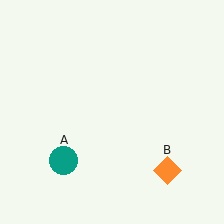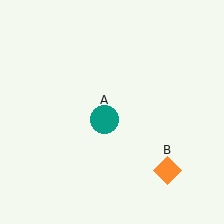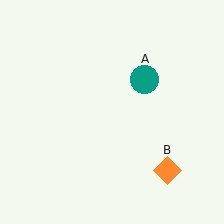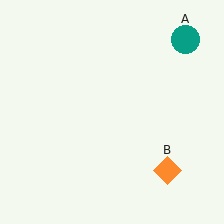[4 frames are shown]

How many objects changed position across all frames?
1 object changed position: teal circle (object A).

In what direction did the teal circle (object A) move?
The teal circle (object A) moved up and to the right.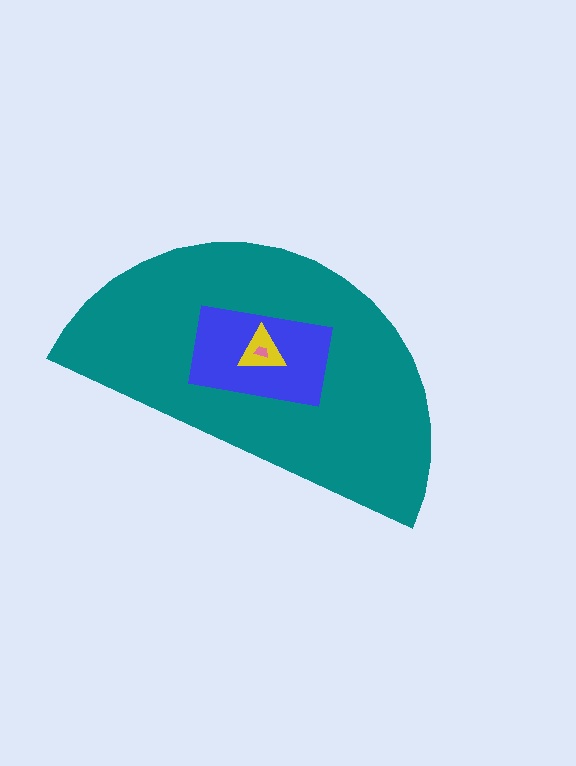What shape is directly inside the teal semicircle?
The blue rectangle.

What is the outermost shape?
The teal semicircle.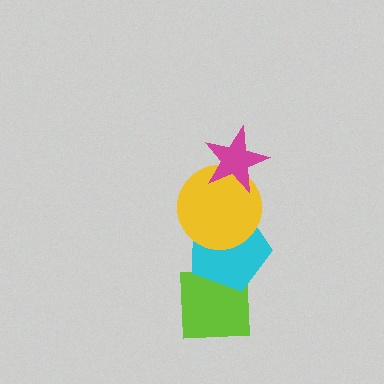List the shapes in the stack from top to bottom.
From top to bottom: the magenta star, the yellow circle, the cyan pentagon, the lime square.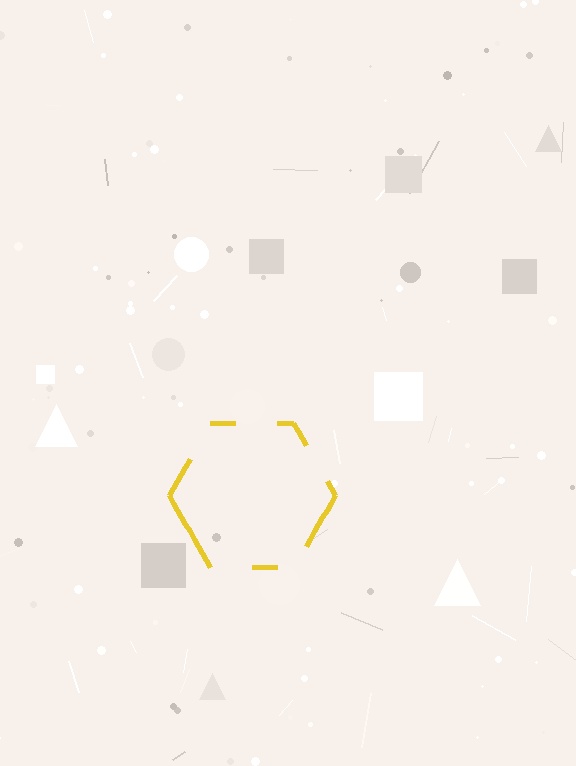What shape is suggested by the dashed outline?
The dashed outline suggests a hexagon.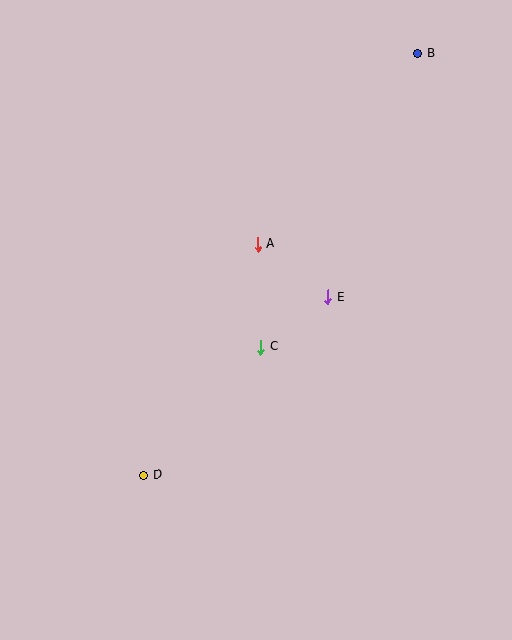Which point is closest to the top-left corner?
Point A is closest to the top-left corner.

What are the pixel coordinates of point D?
Point D is at (144, 475).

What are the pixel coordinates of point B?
Point B is at (418, 53).